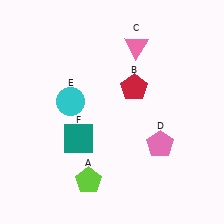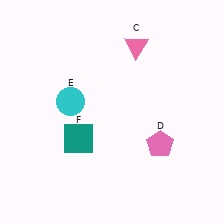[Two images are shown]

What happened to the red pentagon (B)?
The red pentagon (B) was removed in Image 2. It was in the top-right area of Image 1.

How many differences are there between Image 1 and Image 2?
There are 2 differences between the two images.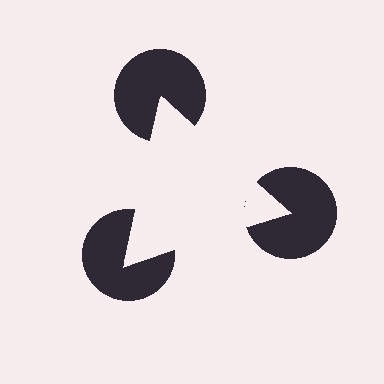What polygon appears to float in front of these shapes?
An illusory triangle — its edges are inferred from the aligned wedge cuts in the pac-man discs, not physically drawn.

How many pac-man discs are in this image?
There are 3 — one at each vertex of the illusory triangle.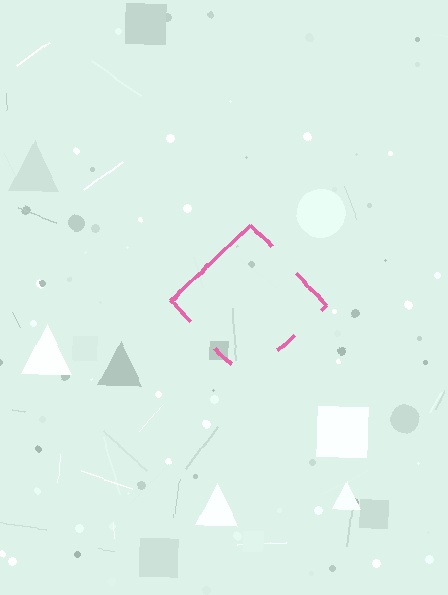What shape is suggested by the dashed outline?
The dashed outline suggests a diamond.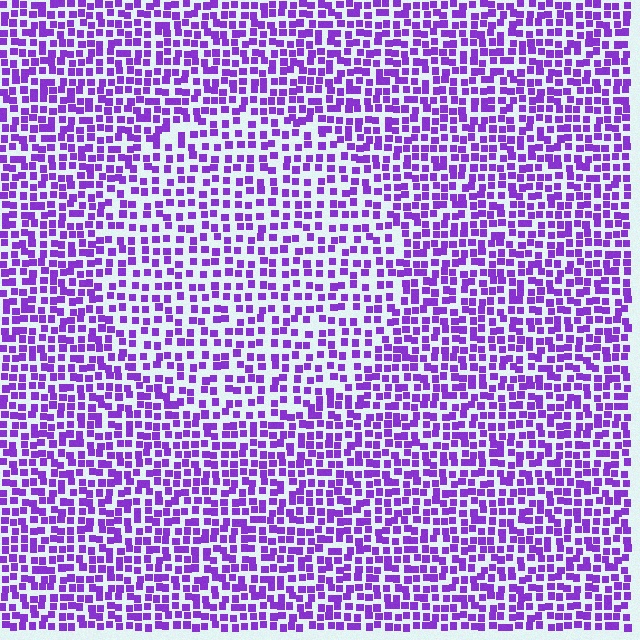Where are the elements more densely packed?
The elements are more densely packed outside the circle boundary.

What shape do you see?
I see a circle.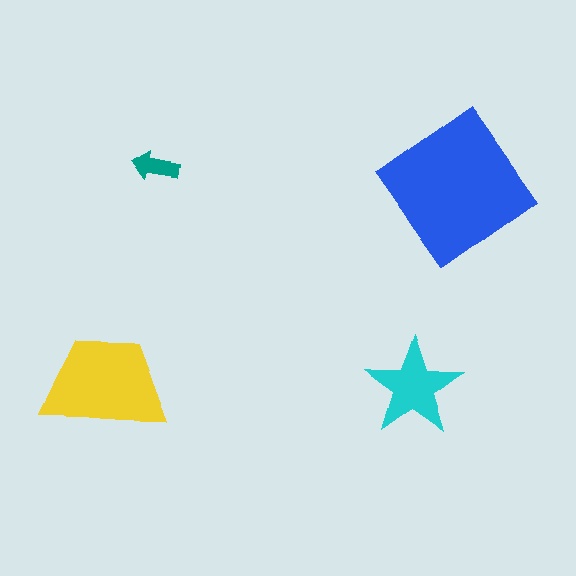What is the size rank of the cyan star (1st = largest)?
3rd.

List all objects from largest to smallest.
The blue diamond, the yellow trapezoid, the cyan star, the teal arrow.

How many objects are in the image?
There are 4 objects in the image.